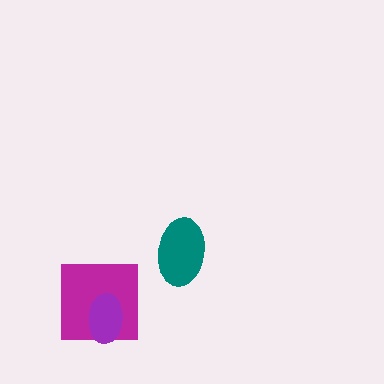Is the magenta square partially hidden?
Yes, it is partially covered by another shape.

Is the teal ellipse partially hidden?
No, no other shape covers it.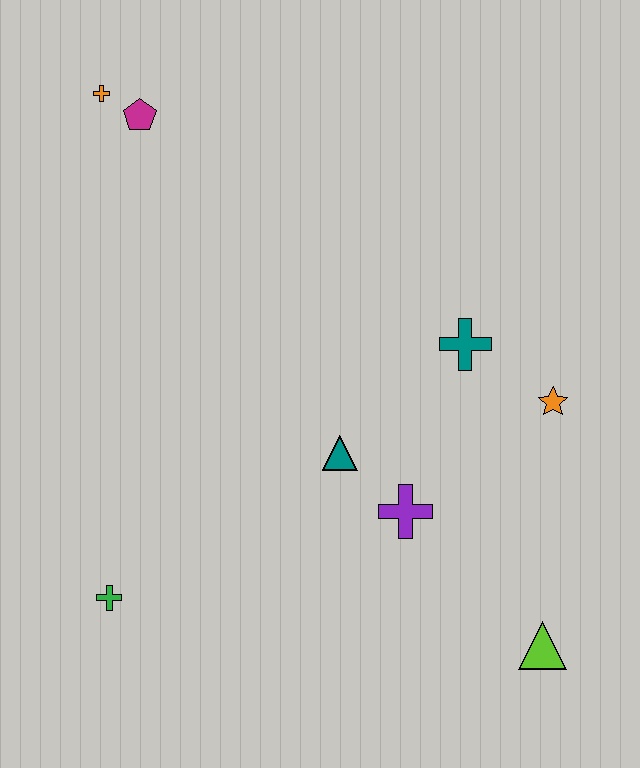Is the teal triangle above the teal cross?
No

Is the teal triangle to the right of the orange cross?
Yes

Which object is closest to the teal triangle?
The purple cross is closest to the teal triangle.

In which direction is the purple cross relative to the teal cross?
The purple cross is below the teal cross.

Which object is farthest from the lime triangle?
The orange cross is farthest from the lime triangle.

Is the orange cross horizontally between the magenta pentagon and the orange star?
No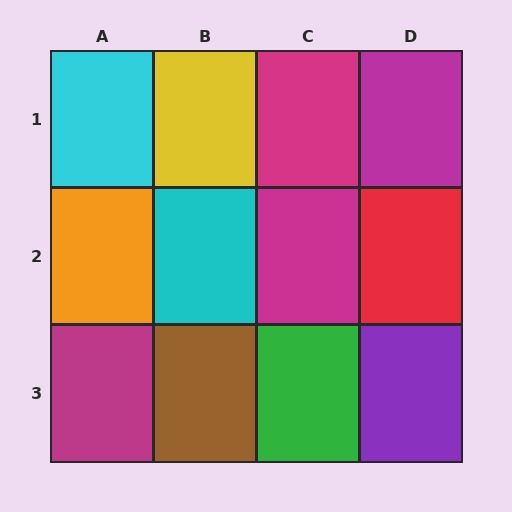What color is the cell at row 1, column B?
Yellow.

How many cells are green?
1 cell is green.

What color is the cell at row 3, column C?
Green.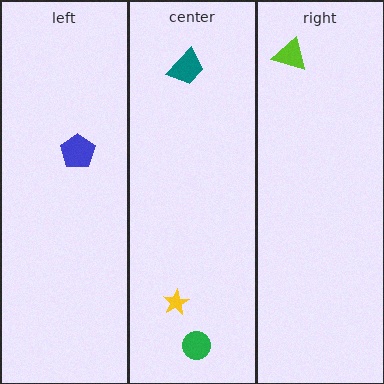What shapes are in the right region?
The lime triangle.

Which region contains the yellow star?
The center region.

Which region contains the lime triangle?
The right region.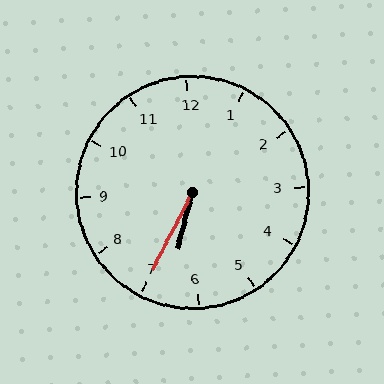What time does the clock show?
6:35.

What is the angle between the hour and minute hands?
Approximately 12 degrees.